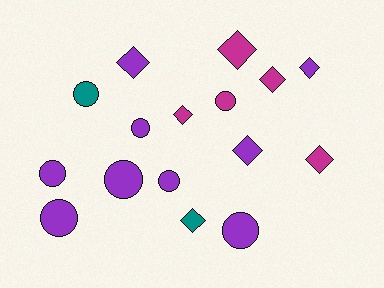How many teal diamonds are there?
There is 1 teal diamond.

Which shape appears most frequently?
Circle, with 8 objects.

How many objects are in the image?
There are 16 objects.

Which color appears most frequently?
Purple, with 9 objects.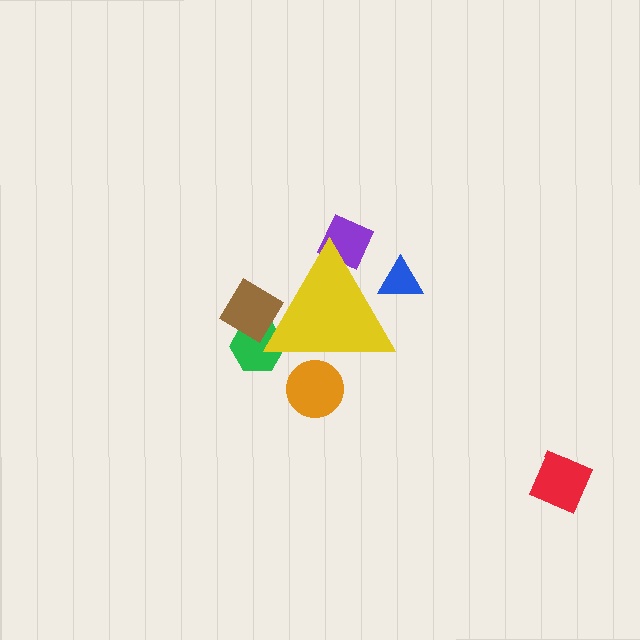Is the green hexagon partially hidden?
Yes, the green hexagon is partially hidden behind the yellow triangle.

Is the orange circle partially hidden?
Yes, the orange circle is partially hidden behind the yellow triangle.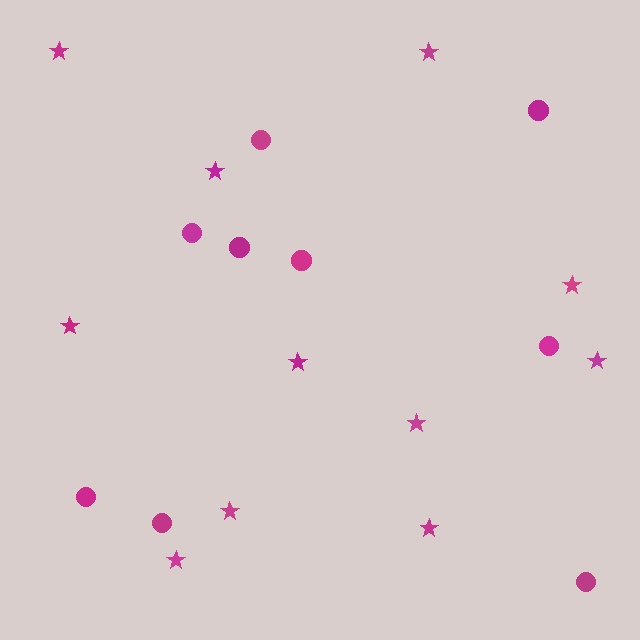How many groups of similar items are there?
There are 2 groups: one group of circles (9) and one group of stars (11).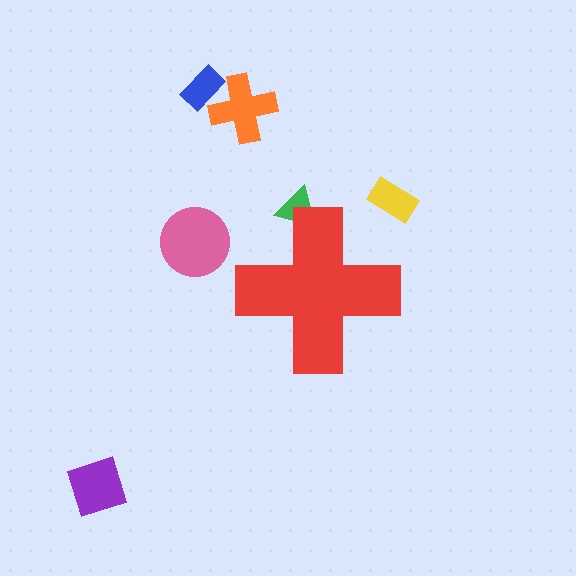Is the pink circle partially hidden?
No, the pink circle is fully visible.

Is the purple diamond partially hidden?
No, the purple diamond is fully visible.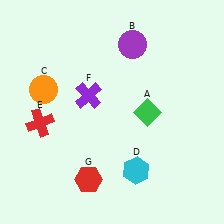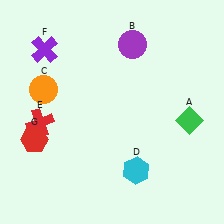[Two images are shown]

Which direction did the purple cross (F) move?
The purple cross (F) moved up.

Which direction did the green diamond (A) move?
The green diamond (A) moved right.